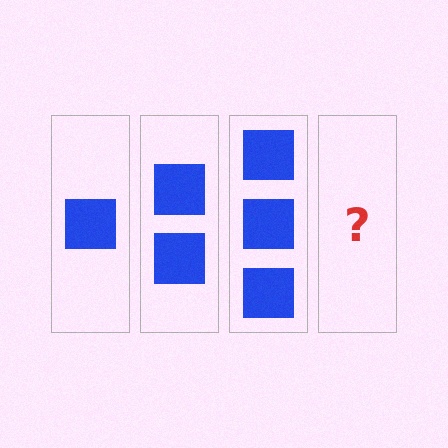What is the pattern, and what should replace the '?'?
The pattern is that each step adds one more square. The '?' should be 4 squares.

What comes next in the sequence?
The next element should be 4 squares.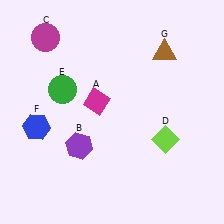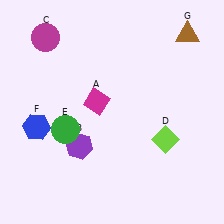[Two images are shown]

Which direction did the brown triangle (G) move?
The brown triangle (G) moved right.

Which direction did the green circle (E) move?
The green circle (E) moved down.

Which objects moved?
The objects that moved are: the green circle (E), the brown triangle (G).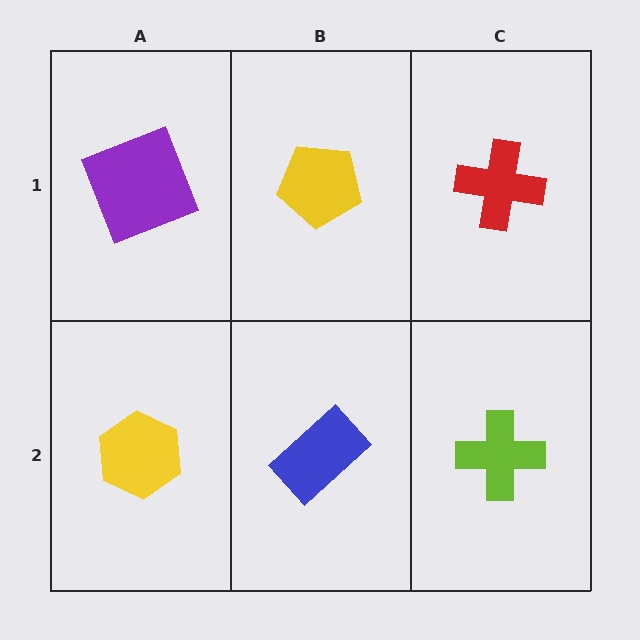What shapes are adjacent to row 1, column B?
A blue rectangle (row 2, column B), a purple square (row 1, column A), a red cross (row 1, column C).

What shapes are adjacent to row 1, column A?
A yellow hexagon (row 2, column A), a yellow pentagon (row 1, column B).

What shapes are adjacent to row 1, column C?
A lime cross (row 2, column C), a yellow pentagon (row 1, column B).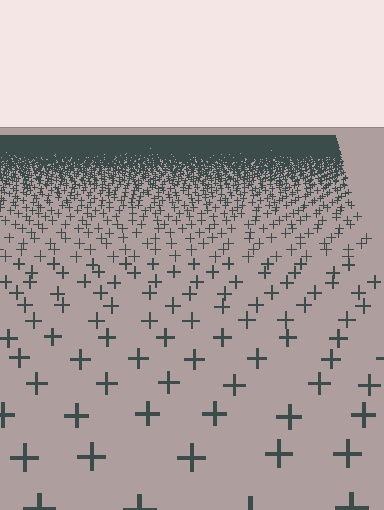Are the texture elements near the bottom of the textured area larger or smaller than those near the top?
Larger. Near the bottom, elements are closer to the viewer and appear at a bigger on-screen size.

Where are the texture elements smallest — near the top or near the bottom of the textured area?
Near the top.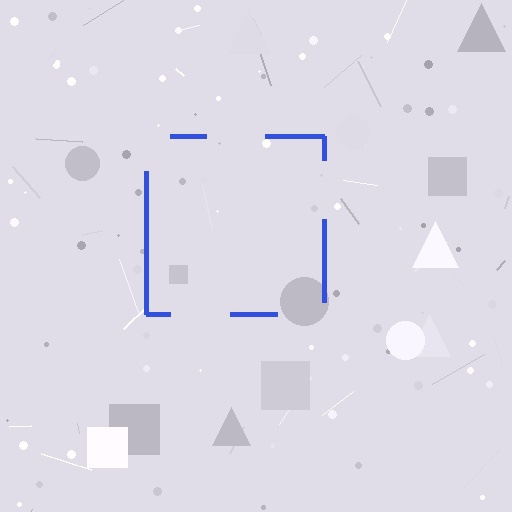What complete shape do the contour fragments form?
The contour fragments form a square.